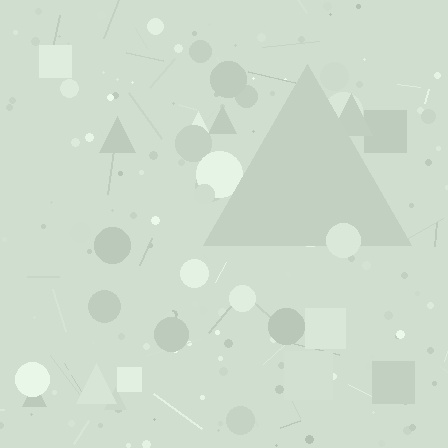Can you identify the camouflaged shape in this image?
The camouflaged shape is a triangle.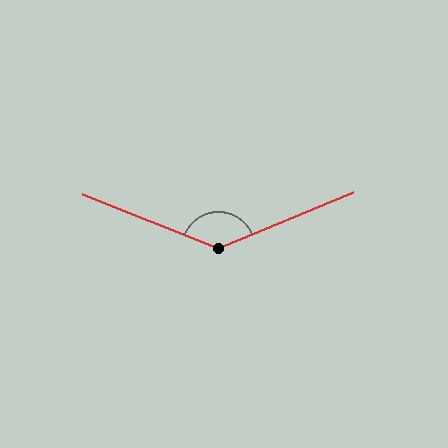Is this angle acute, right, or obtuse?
It is obtuse.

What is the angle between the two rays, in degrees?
Approximately 136 degrees.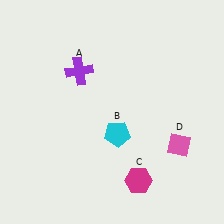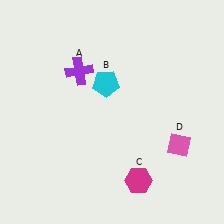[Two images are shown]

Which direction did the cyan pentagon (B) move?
The cyan pentagon (B) moved up.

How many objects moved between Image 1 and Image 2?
1 object moved between the two images.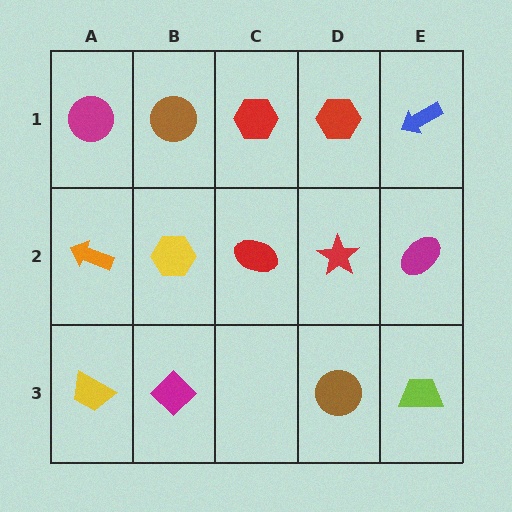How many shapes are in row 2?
5 shapes.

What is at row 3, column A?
A yellow trapezoid.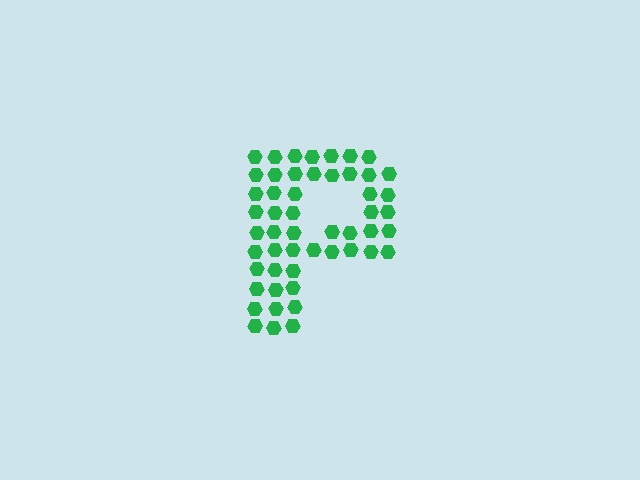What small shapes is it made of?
It is made of small hexagons.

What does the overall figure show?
The overall figure shows the letter P.